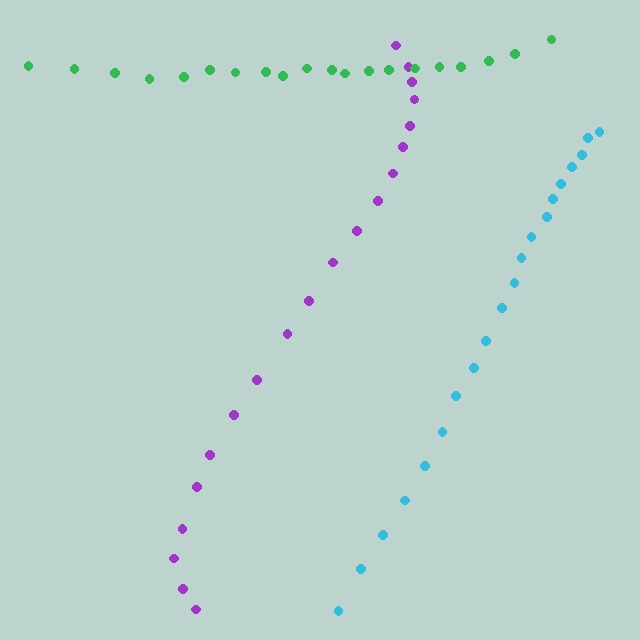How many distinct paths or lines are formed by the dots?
There are 3 distinct paths.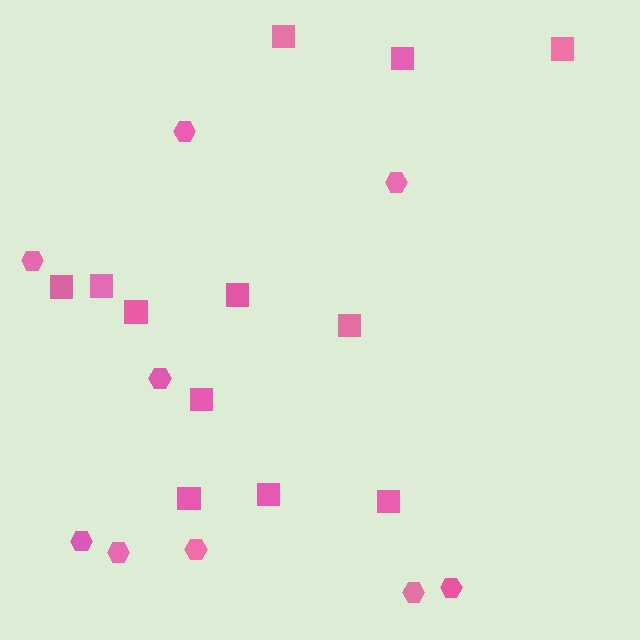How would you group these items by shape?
There are 2 groups: one group of squares (12) and one group of hexagons (9).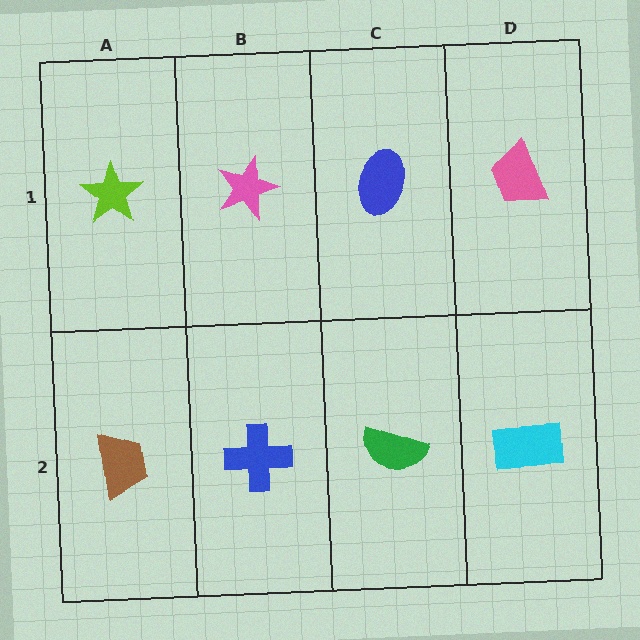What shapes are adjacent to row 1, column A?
A brown trapezoid (row 2, column A), a pink star (row 1, column B).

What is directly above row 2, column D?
A pink trapezoid.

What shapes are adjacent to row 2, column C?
A blue ellipse (row 1, column C), a blue cross (row 2, column B), a cyan rectangle (row 2, column D).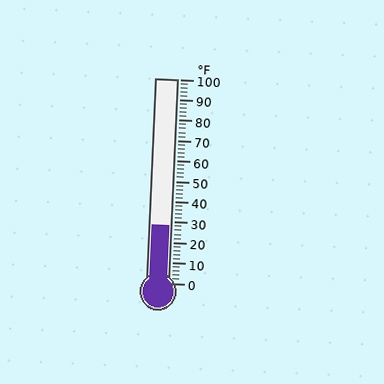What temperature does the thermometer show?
The thermometer shows approximately 28°F.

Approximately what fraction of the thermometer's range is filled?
The thermometer is filled to approximately 30% of its range.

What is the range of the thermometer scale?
The thermometer scale ranges from 0°F to 100°F.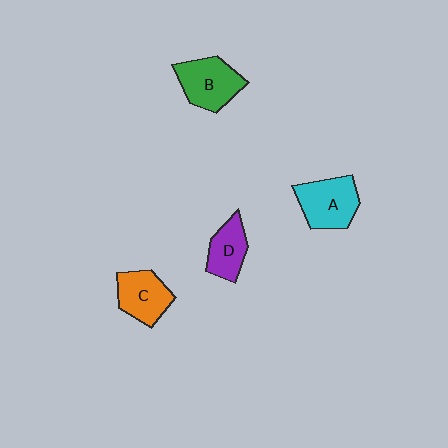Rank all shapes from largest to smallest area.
From largest to smallest: A (cyan), B (green), C (orange), D (purple).